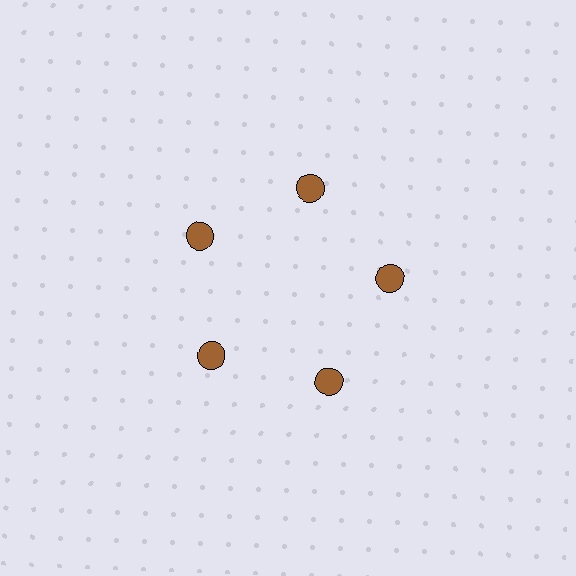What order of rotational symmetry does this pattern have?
This pattern has 5-fold rotational symmetry.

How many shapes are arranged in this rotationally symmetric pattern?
There are 5 shapes, arranged in 5 groups of 1.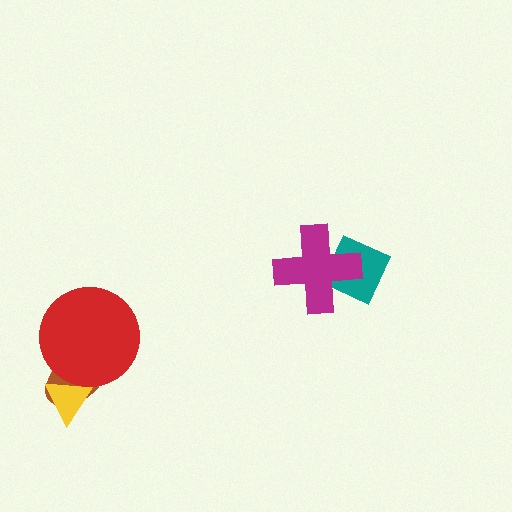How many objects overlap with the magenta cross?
1 object overlaps with the magenta cross.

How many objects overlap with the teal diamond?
1 object overlaps with the teal diamond.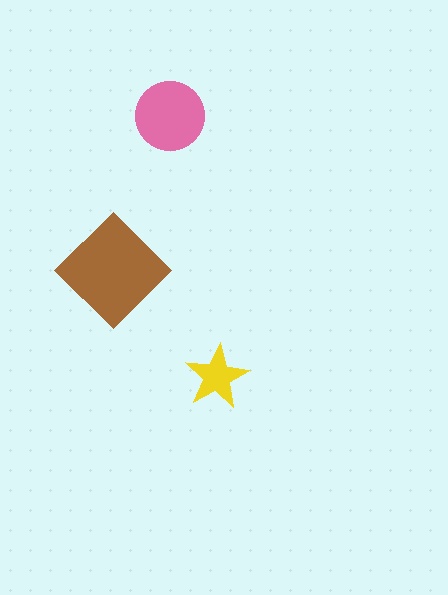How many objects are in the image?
There are 3 objects in the image.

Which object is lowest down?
The yellow star is bottommost.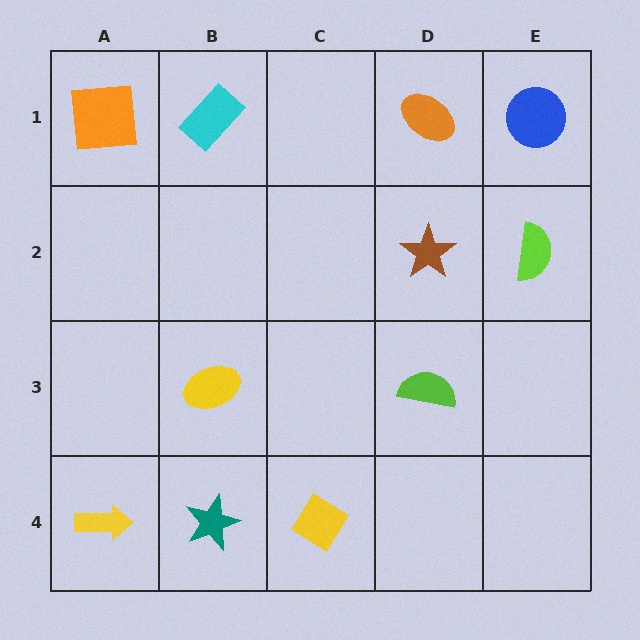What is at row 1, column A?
An orange square.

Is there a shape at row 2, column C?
No, that cell is empty.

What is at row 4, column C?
A yellow diamond.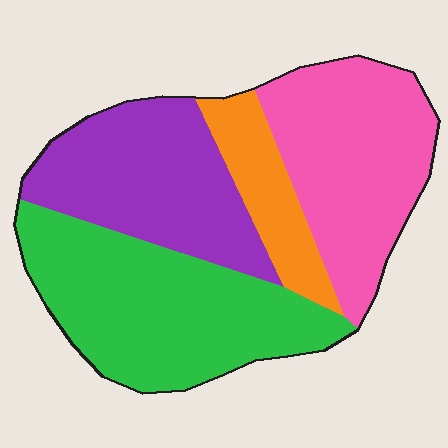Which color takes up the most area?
Green, at roughly 35%.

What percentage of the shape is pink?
Pink covers roughly 30% of the shape.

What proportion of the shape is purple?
Purple covers roughly 25% of the shape.